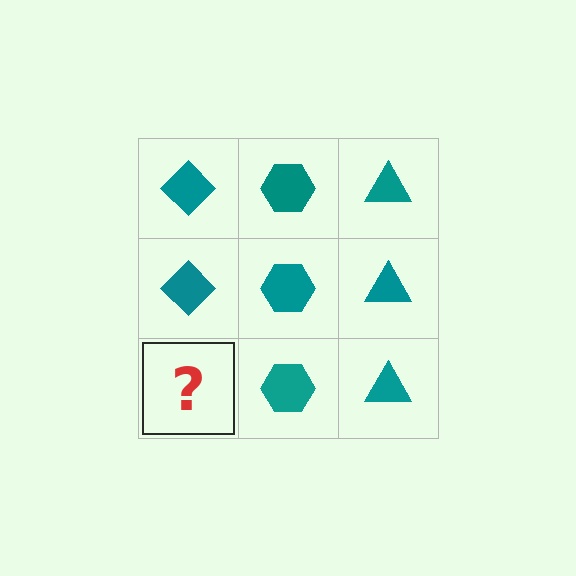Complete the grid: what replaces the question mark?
The question mark should be replaced with a teal diamond.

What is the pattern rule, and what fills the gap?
The rule is that each column has a consistent shape. The gap should be filled with a teal diamond.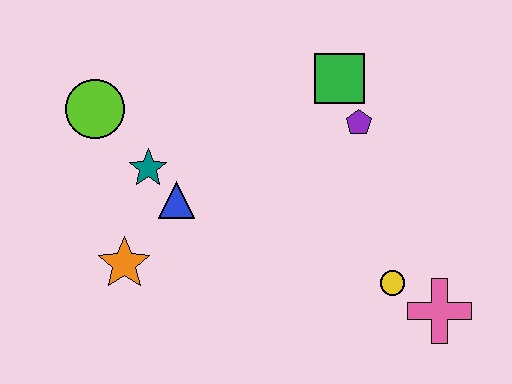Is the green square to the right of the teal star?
Yes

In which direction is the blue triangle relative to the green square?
The blue triangle is to the left of the green square.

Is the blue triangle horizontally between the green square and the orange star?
Yes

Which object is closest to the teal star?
The blue triangle is closest to the teal star.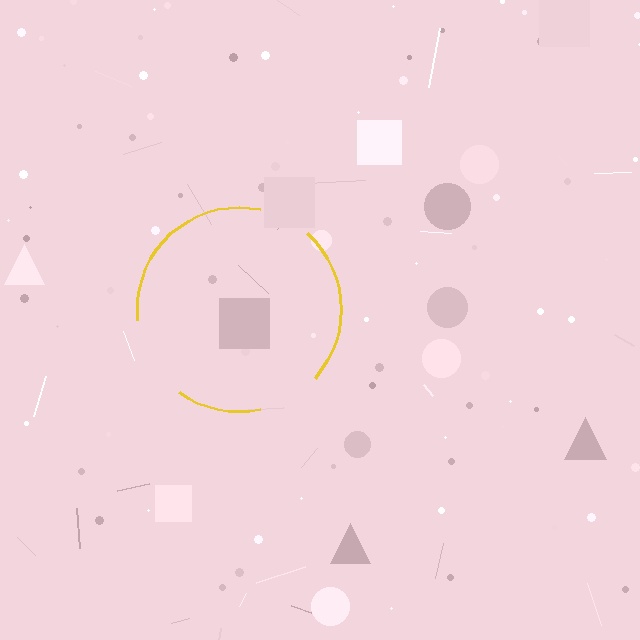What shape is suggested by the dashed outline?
The dashed outline suggests a circle.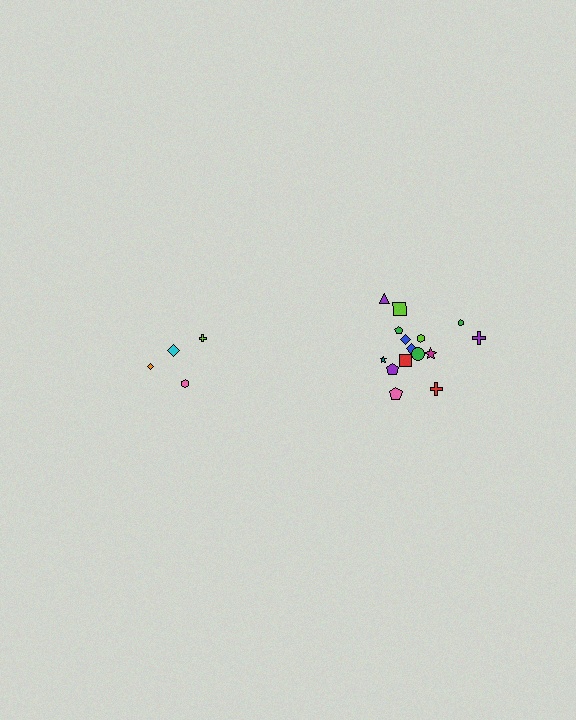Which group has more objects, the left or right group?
The right group.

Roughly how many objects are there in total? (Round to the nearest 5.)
Roughly 20 objects in total.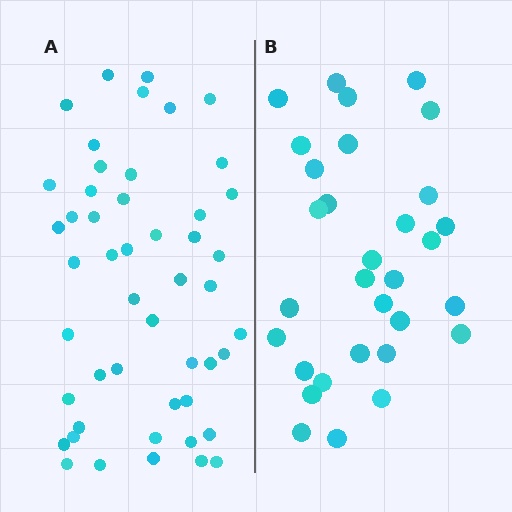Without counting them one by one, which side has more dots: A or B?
Region A (the left region) has more dots.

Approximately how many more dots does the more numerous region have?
Region A has approximately 20 more dots than region B.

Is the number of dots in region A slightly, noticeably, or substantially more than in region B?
Region A has substantially more. The ratio is roughly 1.6 to 1.